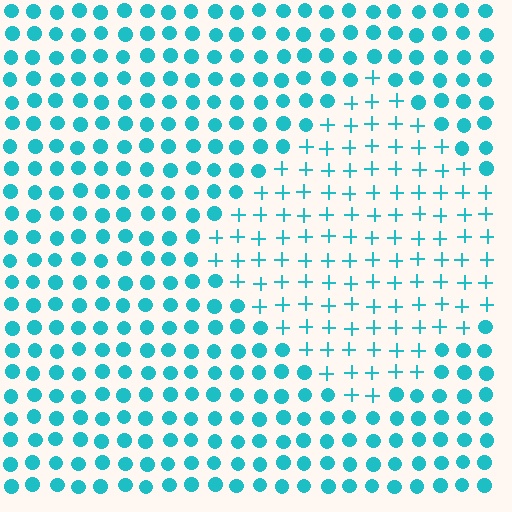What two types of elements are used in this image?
The image uses plus signs inside the diamond region and circles outside it.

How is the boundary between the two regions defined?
The boundary is defined by a change in element shape: plus signs inside vs. circles outside. All elements share the same color and spacing.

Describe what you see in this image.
The image is filled with small cyan elements arranged in a uniform grid. A diamond-shaped region contains plus signs, while the surrounding area contains circles. The boundary is defined purely by the change in element shape.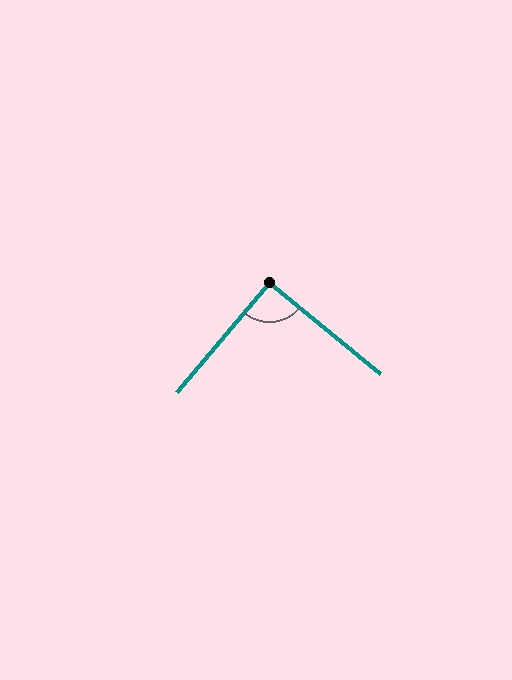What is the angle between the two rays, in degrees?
Approximately 91 degrees.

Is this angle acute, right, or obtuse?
It is approximately a right angle.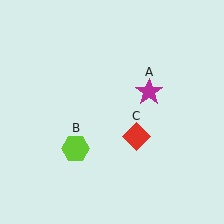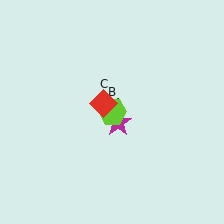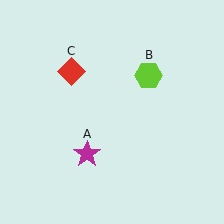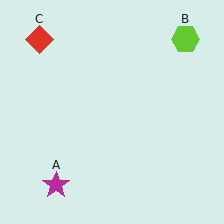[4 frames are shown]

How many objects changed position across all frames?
3 objects changed position: magenta star (object A), lime hexagon (object B), red diamond (object C).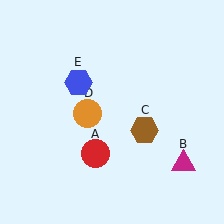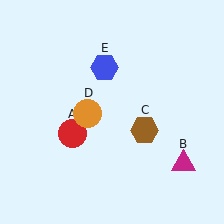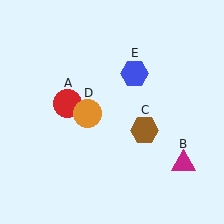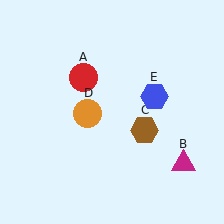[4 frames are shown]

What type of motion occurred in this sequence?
The red circle (object A), blue hexagon (object E) rotated clockwise around the center of the scene.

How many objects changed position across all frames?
2 objects changed position: red circle (object A), blue hexagon (object E).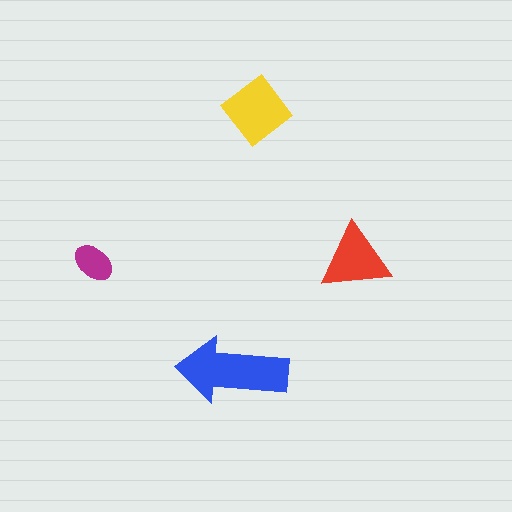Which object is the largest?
The blue arrow.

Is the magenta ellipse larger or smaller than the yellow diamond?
Smaller.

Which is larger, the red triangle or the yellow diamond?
The yellow diamond.